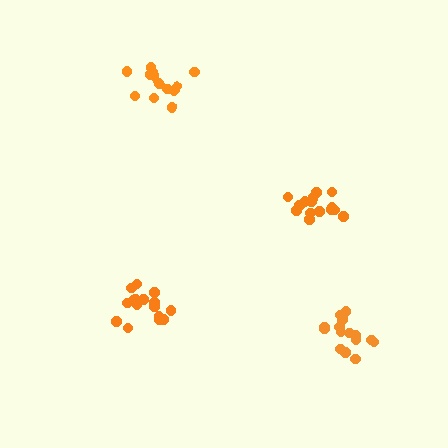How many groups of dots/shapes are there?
There are 4 groups.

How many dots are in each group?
Group 1: 13 dots, Group 2: 16 dots, Group 3: 16 dots, Group 4: 15 dots (60 total).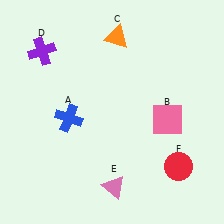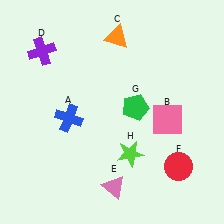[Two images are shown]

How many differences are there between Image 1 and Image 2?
There are 2 differences between the two images.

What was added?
A green pentagon (G), a lime star (H) were added in Image 2.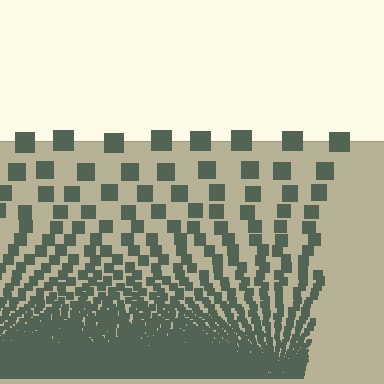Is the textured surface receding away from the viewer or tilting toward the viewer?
The surface appears to tilt toward the viewer. Texture elements get larger and sparser toward the top.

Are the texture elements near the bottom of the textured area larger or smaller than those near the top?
Smaller. The gradient is inverted — elements near the bottom are smaller and denser.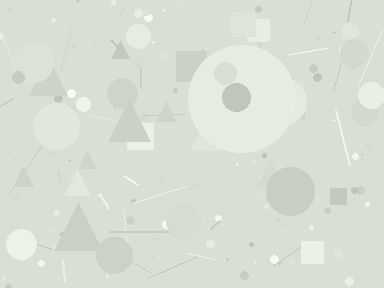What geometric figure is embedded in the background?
A circle is embedded in the background.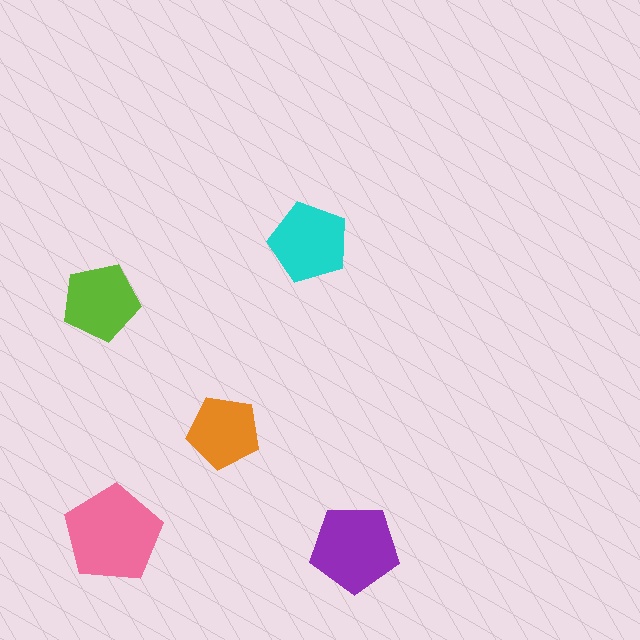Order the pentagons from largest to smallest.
the pink one, the purple one, the cyan one, the lime one, the orange one.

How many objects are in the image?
There are 5 objects in the image.